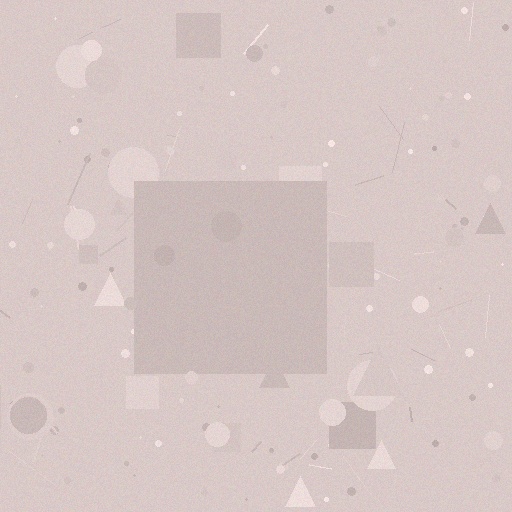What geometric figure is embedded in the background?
A square is embedded in the background.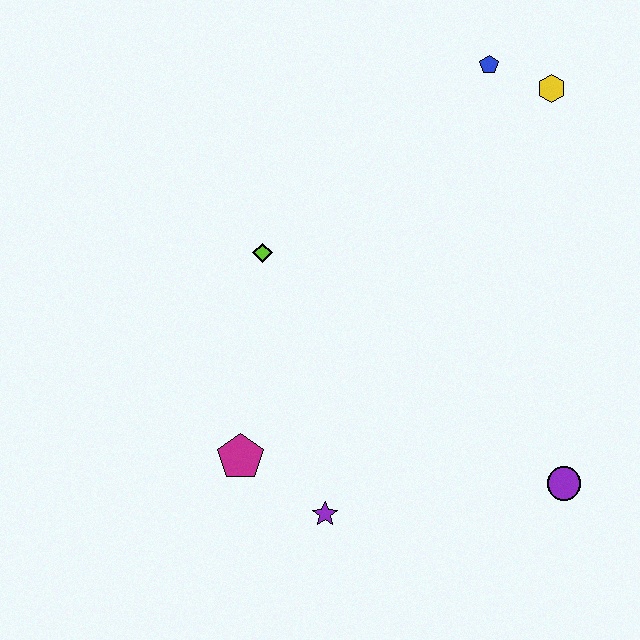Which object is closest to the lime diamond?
The magenta pentagon is closest to the lime diamond.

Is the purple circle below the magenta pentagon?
Yes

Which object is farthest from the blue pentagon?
The purple star is farthest from the blue pentagon.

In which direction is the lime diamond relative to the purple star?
The lime diamond is above the purple star.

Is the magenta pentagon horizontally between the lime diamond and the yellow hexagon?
No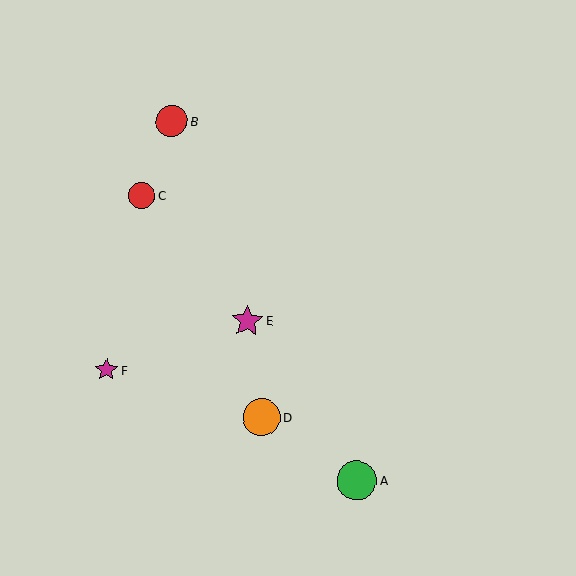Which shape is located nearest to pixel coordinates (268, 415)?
The orange circle (labeled D) at (262, 417) is nearest to that location.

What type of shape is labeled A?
Shape A is a green circle.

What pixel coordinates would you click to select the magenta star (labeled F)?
Click at (106, 370) to select the magenta star F.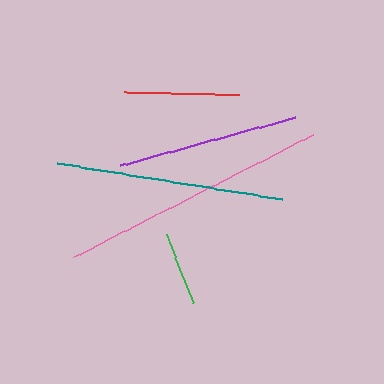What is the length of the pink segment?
The pink segment is approximately 270 pixels long.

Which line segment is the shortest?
The green line is the shortest at approximately 74 pixels.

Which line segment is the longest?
The pink line is the longest at approximately 270 pixels.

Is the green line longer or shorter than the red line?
The red line is longer than the green line.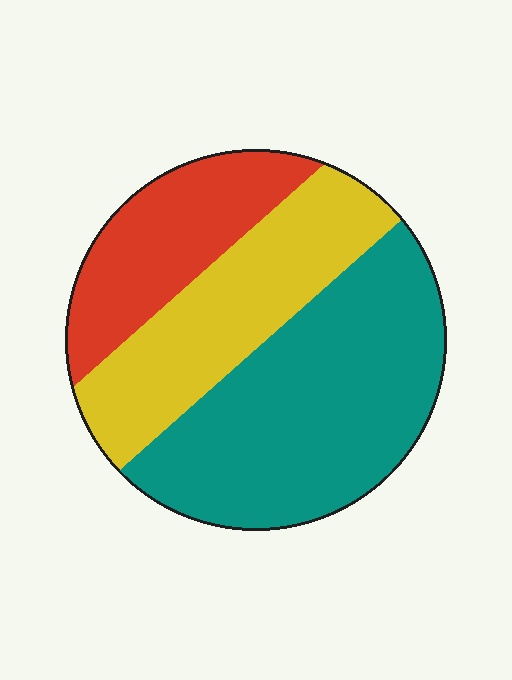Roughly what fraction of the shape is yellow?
Yellow covers 30% of the shape.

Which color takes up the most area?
Teal, at roughly 50%.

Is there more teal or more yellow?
Teal.